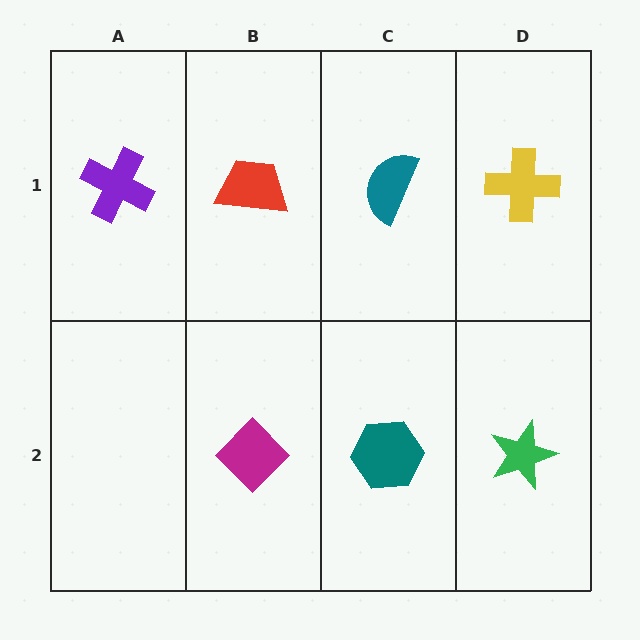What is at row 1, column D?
A yellow cross.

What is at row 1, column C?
A teal semicircle.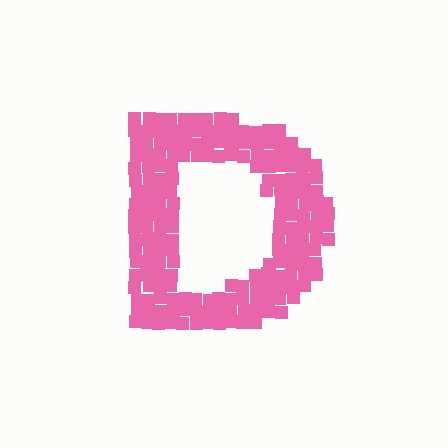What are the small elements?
The small elements are squares.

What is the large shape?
The large shape is the letter D.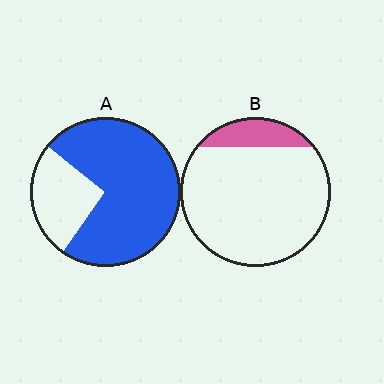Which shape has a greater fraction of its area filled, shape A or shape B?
Shape A.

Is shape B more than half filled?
No.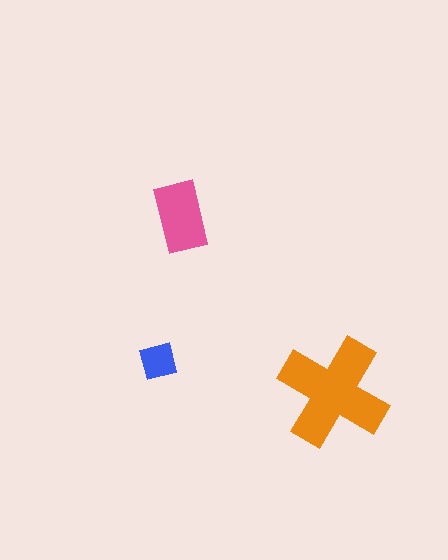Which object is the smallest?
The blue square.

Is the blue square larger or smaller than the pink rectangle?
Smaller.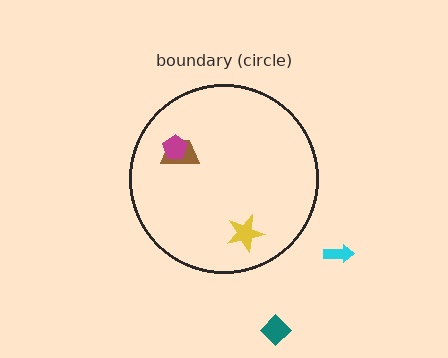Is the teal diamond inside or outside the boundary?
Outside.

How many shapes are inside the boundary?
3 inside, 2 outside.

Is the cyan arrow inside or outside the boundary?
Outside.